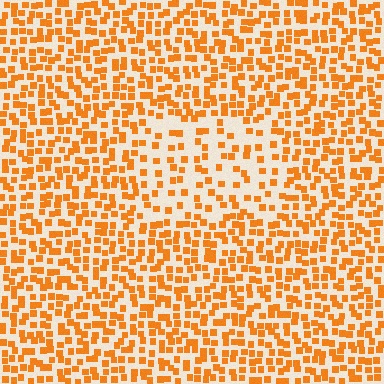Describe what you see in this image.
The image contains small orange elements arranged at two different densities. A rectangle-shaped region is visible where the elements are less densely packed than the surrounding area.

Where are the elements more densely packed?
The elements are more densely packed outside the rectangle boundary.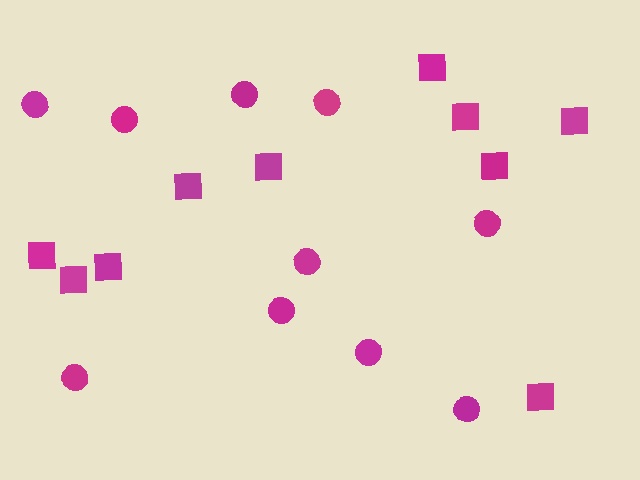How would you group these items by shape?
There are 2 groups: one group of circles (10) and one group of squares (10).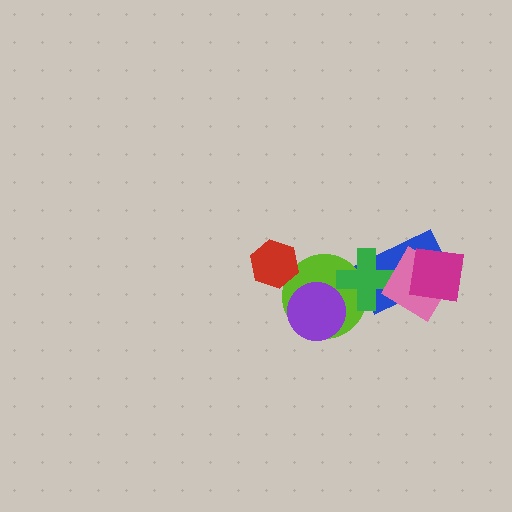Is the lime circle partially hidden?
Yes, it is partially covered by another shape.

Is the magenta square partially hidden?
No, no other shape covers it.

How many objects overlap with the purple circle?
1 object overlaps with the purple circle.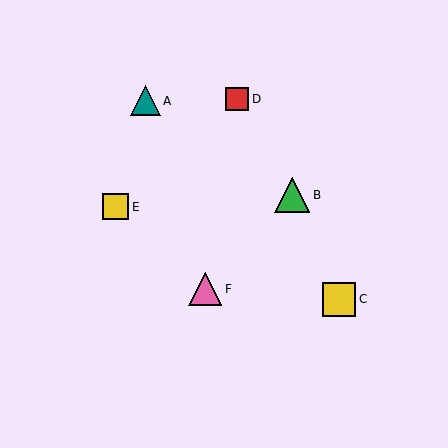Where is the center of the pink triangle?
The center of the pink triangle is at (205, 289).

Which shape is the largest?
The green triangle (labeled B) is the largest.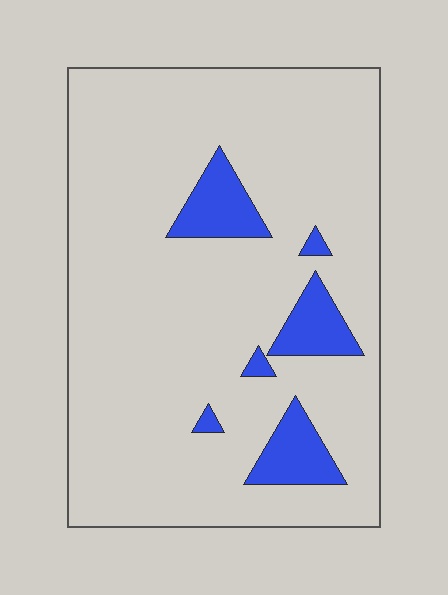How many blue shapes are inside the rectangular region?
6.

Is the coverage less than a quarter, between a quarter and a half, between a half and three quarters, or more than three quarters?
Less than a quarter.